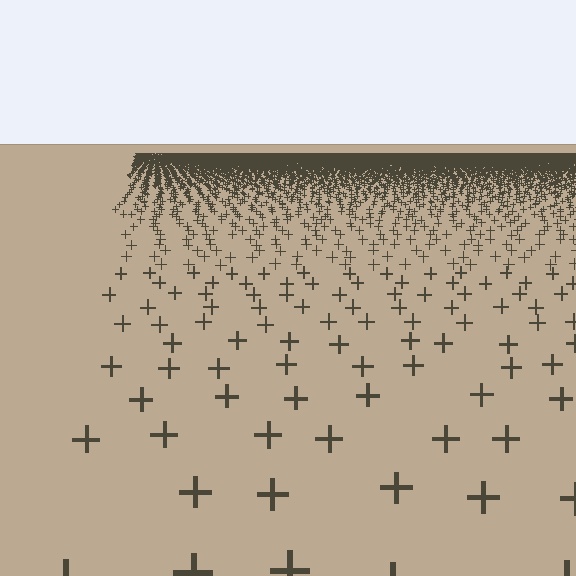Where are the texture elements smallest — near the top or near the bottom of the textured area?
Near the top.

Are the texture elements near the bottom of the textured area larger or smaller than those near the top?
Larger. Near the bottom, elements are closer to the viewer and appear at a bigger on-screen size.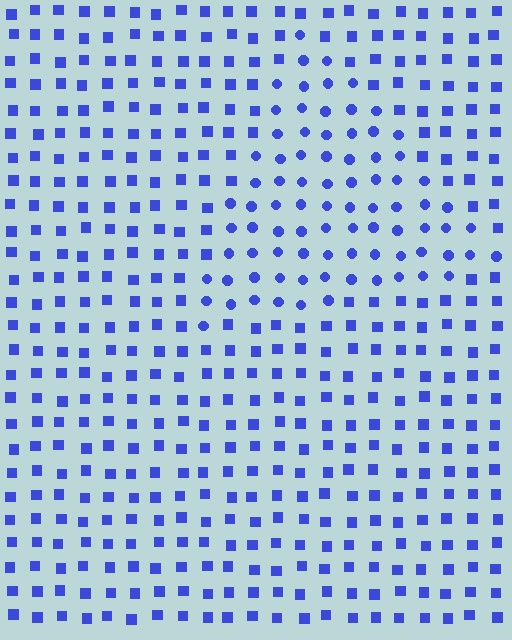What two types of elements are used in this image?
The image uses circles inside the triangle region and squares outside it.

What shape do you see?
I see a triangle.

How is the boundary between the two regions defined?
The boundary is defined by a change in element shape: circles inside vs. squares outside. All elements share the same color and spacing.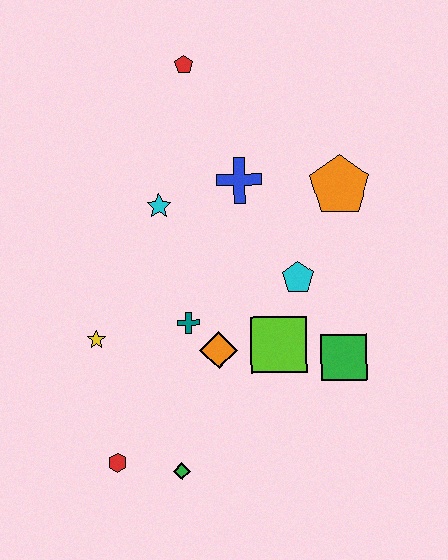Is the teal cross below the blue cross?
Yes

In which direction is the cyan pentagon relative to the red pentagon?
The cyan pentagon is below the red pentagon.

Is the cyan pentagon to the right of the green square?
No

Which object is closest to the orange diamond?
The teal cross is closest to the orange diamond.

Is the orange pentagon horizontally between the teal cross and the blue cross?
No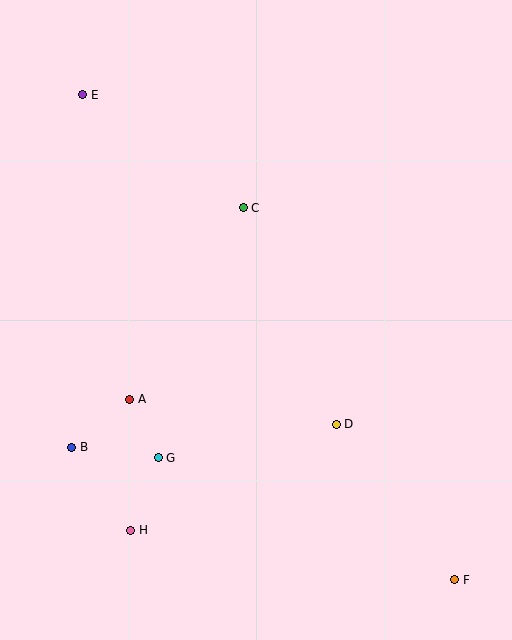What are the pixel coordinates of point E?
Point E is at (83, 95).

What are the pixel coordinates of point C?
Point C is at (243, 208).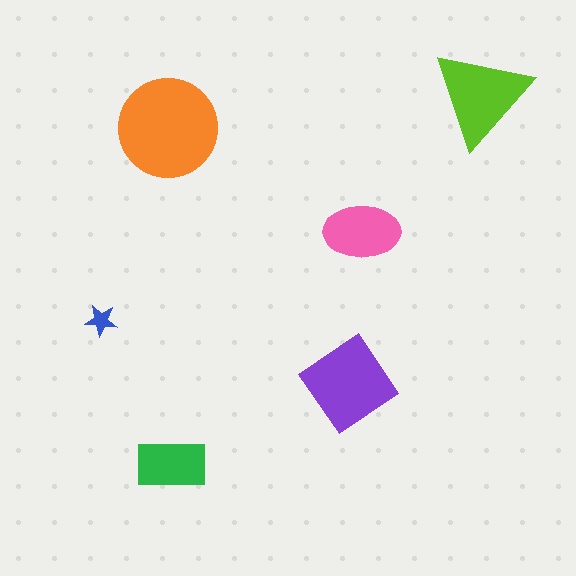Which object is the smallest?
The blue star.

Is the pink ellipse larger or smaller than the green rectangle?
Larger.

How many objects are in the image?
There are 6 objects in the image.